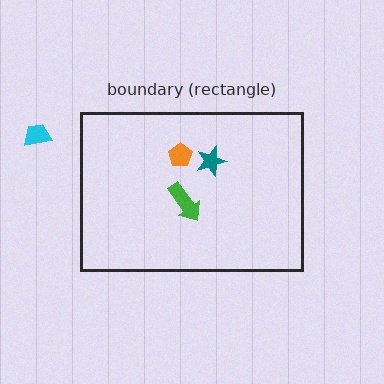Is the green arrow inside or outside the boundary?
Inside.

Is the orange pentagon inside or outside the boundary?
Inside.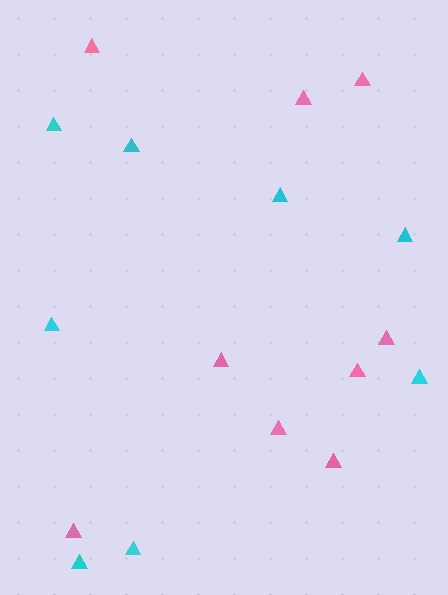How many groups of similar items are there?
There are 2 groups: one group of pink triangles (9) and one group of cyan triangles (8).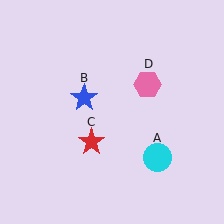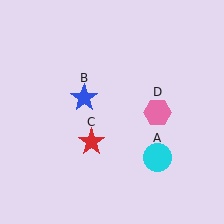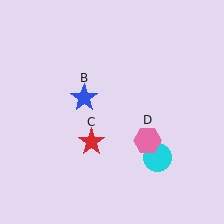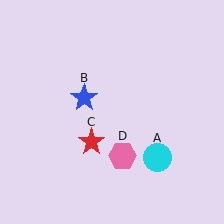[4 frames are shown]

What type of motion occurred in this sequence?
The pink hexagon (object D) rotated clockwise around the center of the scene.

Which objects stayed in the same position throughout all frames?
Cyan circle (object A) and blue star (object B) and red star (object C) remained stationary.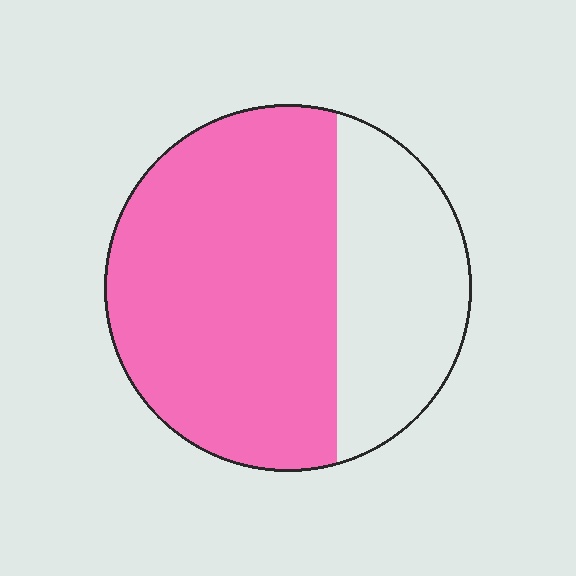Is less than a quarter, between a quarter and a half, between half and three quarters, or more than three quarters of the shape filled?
Between half and three quarters.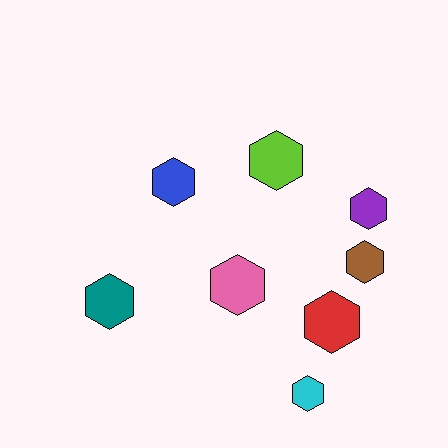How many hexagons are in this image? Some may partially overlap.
There are 8 hexagons.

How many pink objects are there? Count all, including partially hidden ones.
There is 1 pink object.